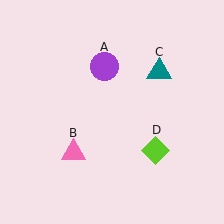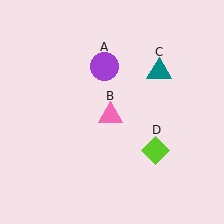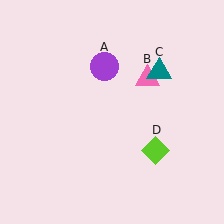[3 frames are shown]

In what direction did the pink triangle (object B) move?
The pink triangle (object B) moved up and to the right.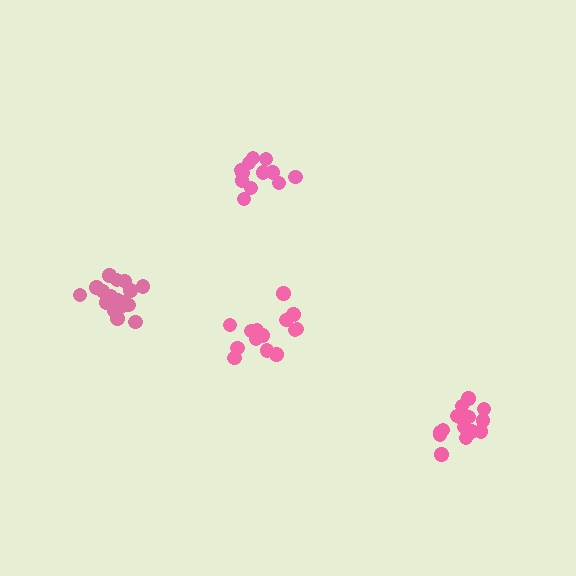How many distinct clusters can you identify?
There are 4 distinct clusters.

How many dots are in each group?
Group 1: 14 dots, Group 2: 15 dots, Group 3: 13 dots, Group 4: 18 dots (60 total).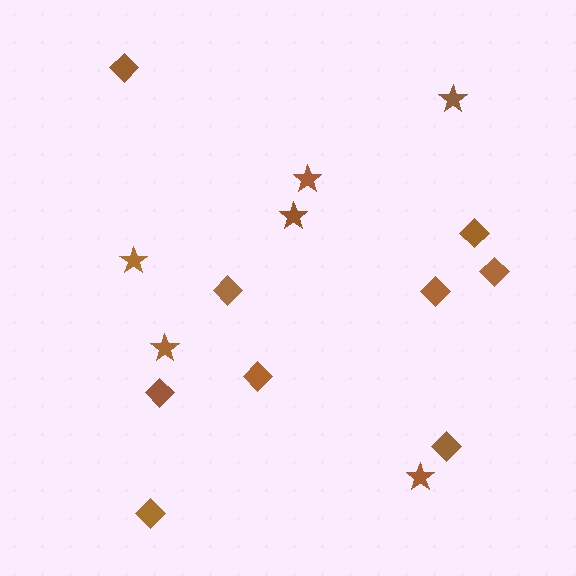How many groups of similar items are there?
There are 2 groups: one group of diamonds (9) and one group of stars (6).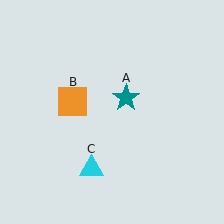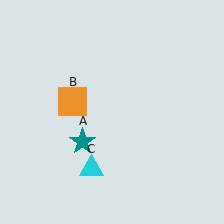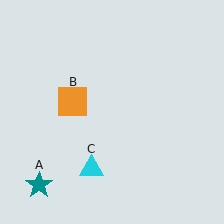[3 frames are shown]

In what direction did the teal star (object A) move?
The teal star (object A) moved down and to the left.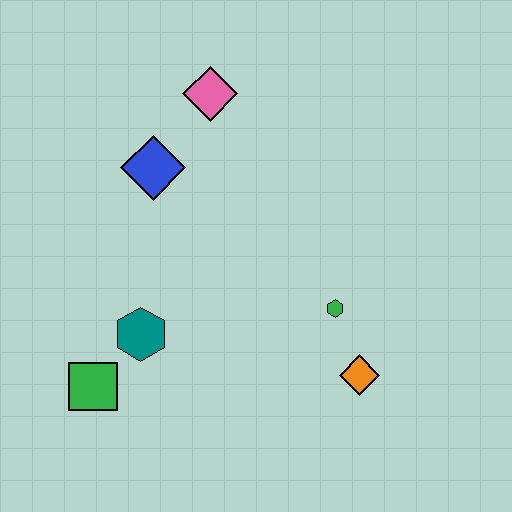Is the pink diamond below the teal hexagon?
No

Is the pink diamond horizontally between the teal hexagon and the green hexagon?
Yes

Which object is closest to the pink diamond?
The blue diamond is closest to the pink diamond.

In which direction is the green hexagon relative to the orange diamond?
The green hexagon is above the orange diamond.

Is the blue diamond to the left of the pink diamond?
Yes